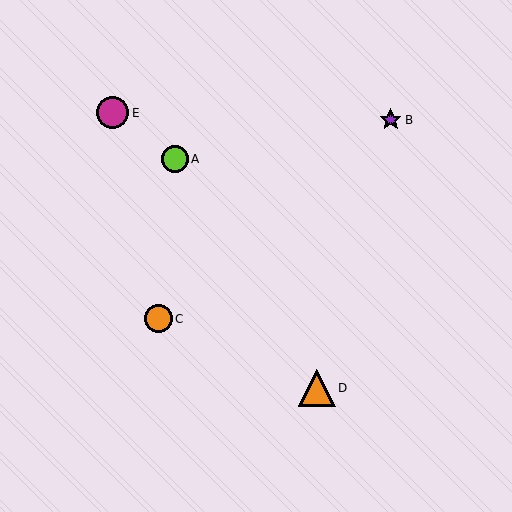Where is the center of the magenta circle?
The center of the magenta circle is at (113, 113).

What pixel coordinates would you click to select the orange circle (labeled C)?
Click at (158, 319) to select the orange circle C.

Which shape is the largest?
The orange triangle (labeled D) is the largest.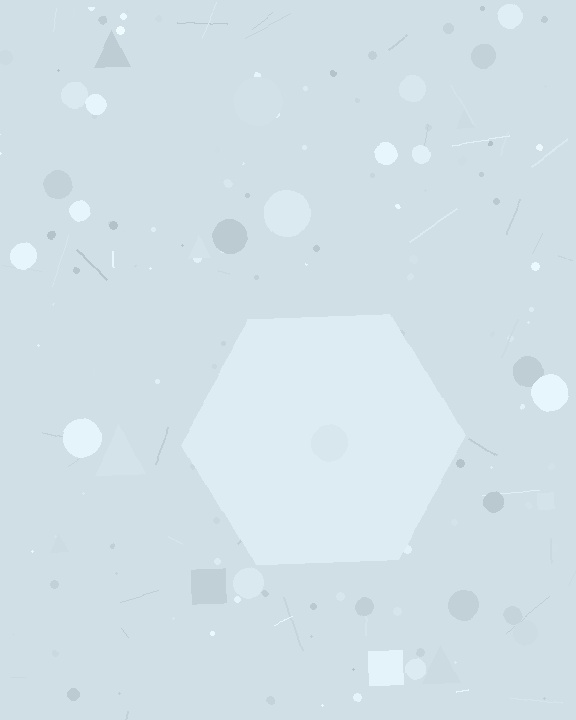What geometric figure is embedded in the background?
A hexagon is embedded in the background.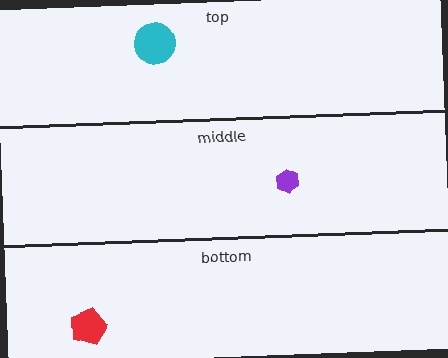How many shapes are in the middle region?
1.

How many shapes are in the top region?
1.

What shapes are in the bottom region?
The red pentagon.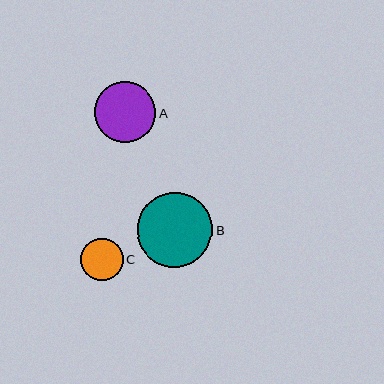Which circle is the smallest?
Circle C is the smallest with a size of approximately 43 pixels.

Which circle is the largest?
Circle B is the largest with a size of approximately 75 pixels.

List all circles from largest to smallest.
From largest to smallest: B, A, C.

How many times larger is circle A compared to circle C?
Circle A is approximately 1.4 times the size of circle C.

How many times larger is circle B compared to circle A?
Circle B is approximately 1.2 times the size of circle A.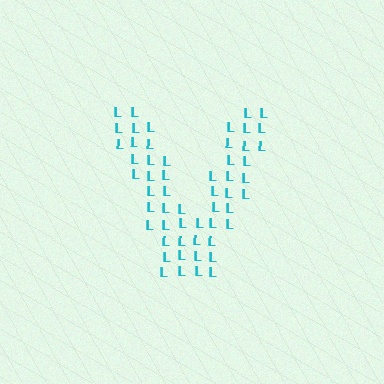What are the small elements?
The small elements are letter L's.